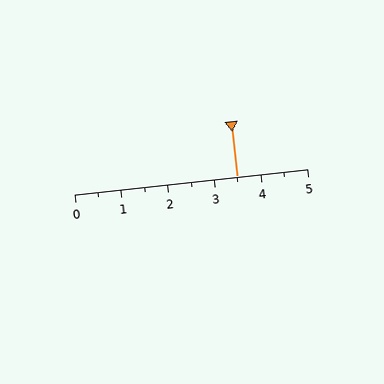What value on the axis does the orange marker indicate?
The marker indicates approximately 3.5.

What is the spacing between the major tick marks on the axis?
The major ticks are spaced 1 apart.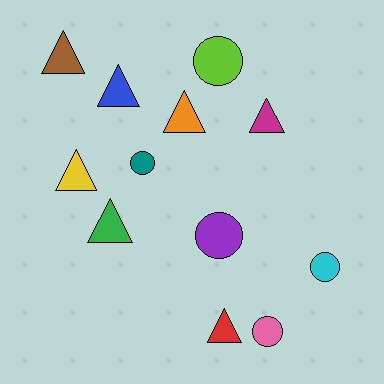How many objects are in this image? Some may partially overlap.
There are 12 objects.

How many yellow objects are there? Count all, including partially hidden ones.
There is 1 yellow object.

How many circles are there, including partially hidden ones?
There are 5 circles.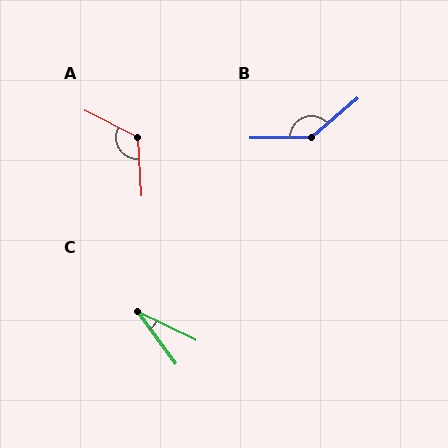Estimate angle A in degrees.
Approximately 121 degrees.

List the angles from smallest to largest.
C (28°), A (121°), B (140°).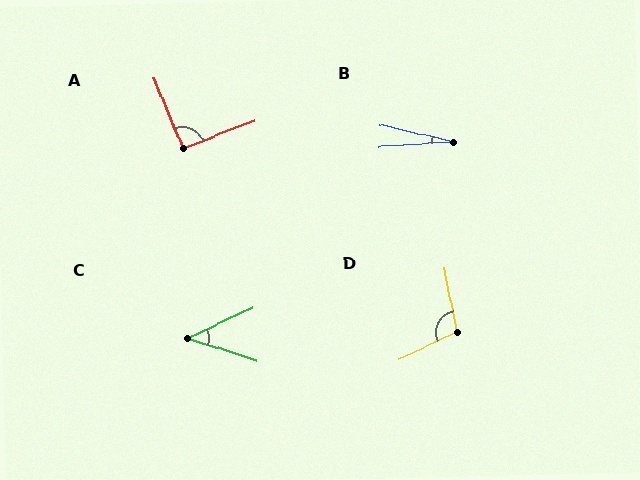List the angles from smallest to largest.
B (17°), C (43°), A (91°), D (104°).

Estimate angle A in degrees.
Approximately 91 degrees.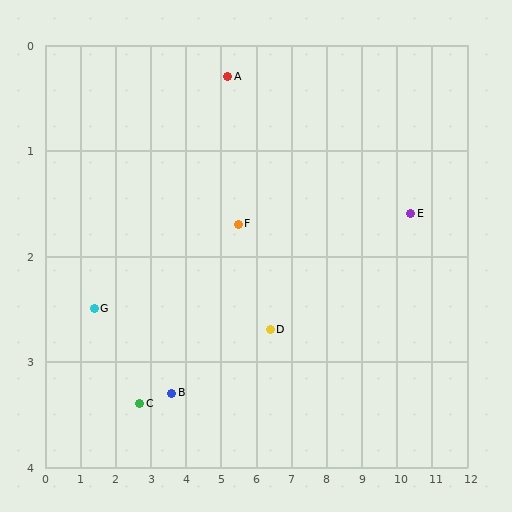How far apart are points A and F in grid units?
Points A and F are about 1.4 grid units apart.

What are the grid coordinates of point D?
Point D is at approximately (6.4, 2.7).